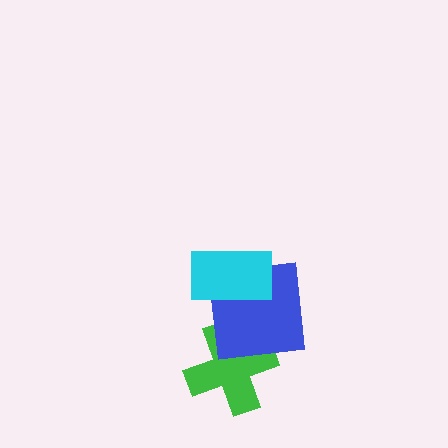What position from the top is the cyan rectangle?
The cyan rectangle is 1st from the top.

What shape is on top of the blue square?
The cyan rectangle is on top of the blue square.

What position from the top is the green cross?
The green cross is 3rd from the top.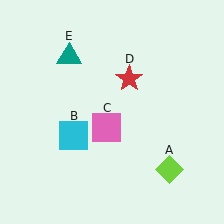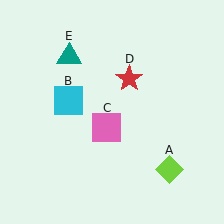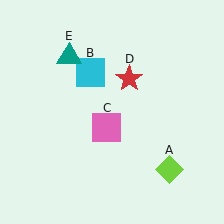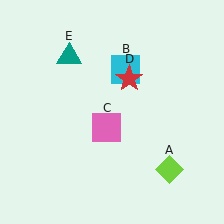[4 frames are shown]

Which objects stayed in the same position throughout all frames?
Lime diamond (object A) and pink square (object C) and red star (object D) and teal triangle (object E) remained stationary.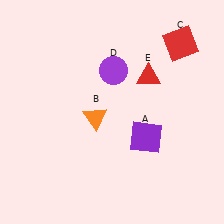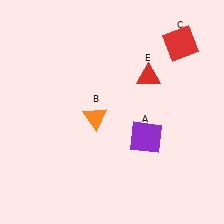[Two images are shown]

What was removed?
The purple circle (D) was removed in Image 2.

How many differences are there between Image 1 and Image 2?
There is 1 difference between the two images.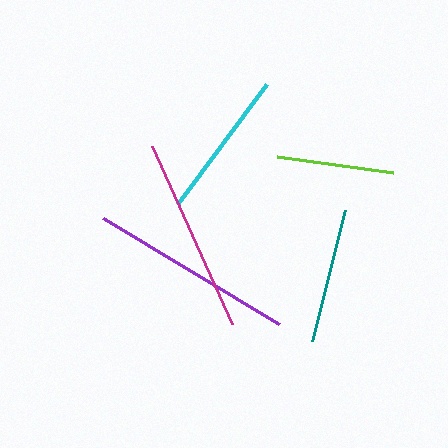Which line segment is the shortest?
The lime line is the shortest at approximately 116 pixels.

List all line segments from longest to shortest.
From longest to shortest: purple, magenta, cyan, teal, lime.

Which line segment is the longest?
The purple line is the longest at approximately 206 pixels.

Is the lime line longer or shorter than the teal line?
The teal line is longer than the lime line.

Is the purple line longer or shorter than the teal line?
The purple line is longer than the teal line.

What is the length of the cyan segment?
The cyan segment is approximately 150 pixels long.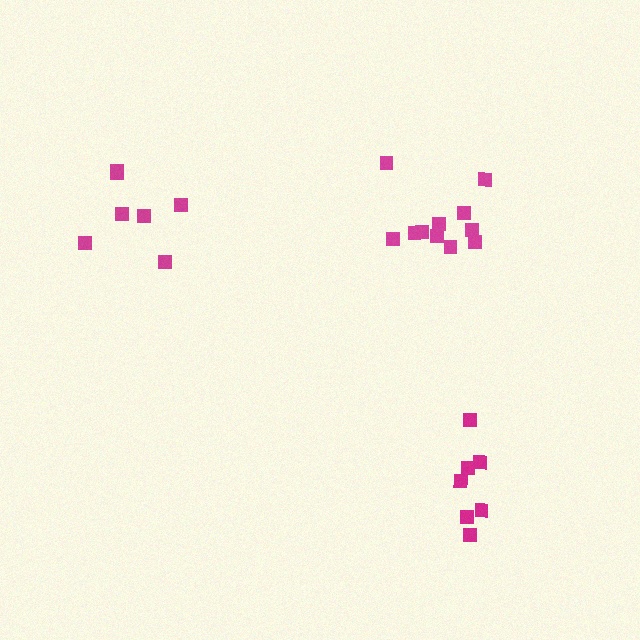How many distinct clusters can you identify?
There are 3 distinct clusters.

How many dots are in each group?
Group 1: 7 dots, Group 2: 11 dots, Group 3: 7 dots (25 total).